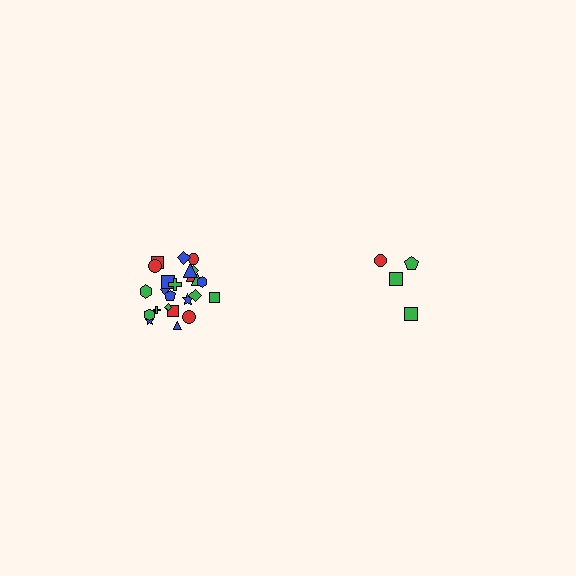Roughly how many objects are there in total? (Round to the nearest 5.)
Roughly 30 objects in total.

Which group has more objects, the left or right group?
The left group.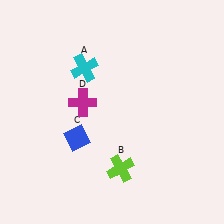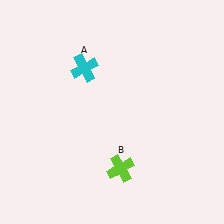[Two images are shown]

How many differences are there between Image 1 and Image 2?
There are 2 differences between the two images.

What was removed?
The magenta cross (D), the blue diamond (C) were removed in Image 2.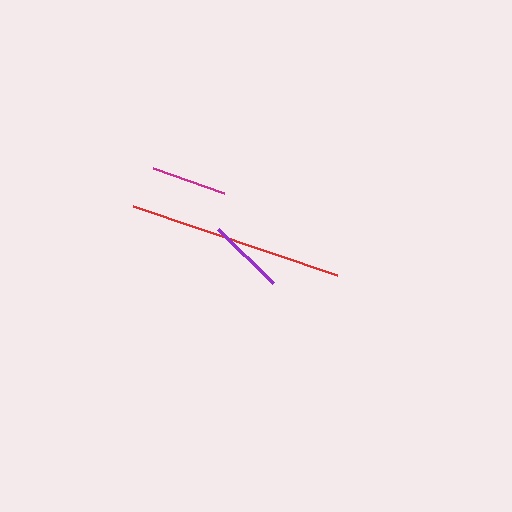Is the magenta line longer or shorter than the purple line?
The purple line is longer than the magenta line.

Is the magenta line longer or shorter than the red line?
The red line is longer than the magenta line.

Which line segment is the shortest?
The magenta line is the shortest at approximately 75 pixels.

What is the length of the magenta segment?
The magenta segment is approximately 75 pixels long.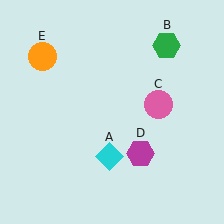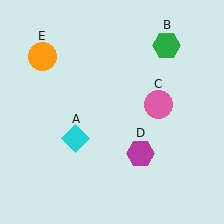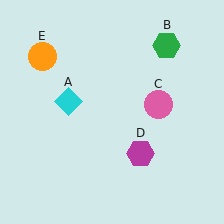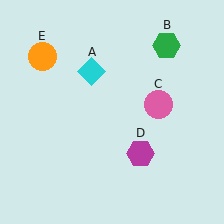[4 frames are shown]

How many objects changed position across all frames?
1 object changed position: cyan diamond (object A).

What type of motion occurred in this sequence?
The cyan diamond (object A) rotated clockwise around the center of the scene.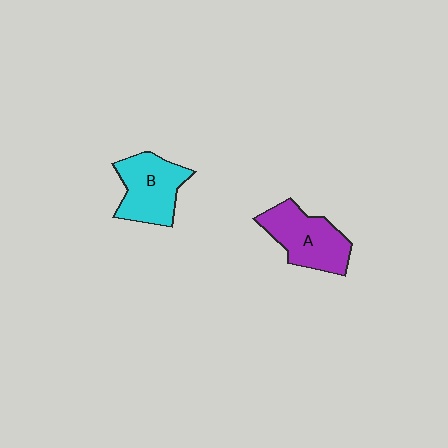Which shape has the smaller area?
Shape B (cyan).